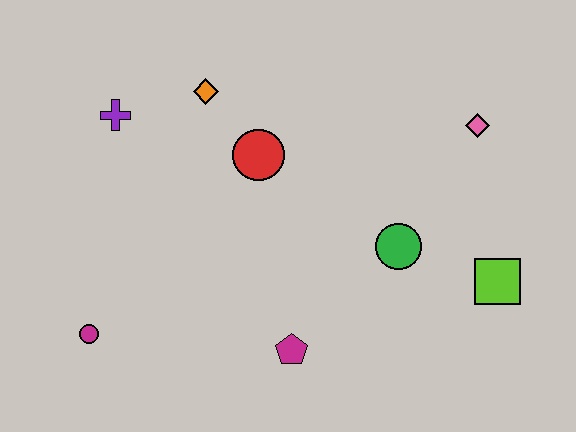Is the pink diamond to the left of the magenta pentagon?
No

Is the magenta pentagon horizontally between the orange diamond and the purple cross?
No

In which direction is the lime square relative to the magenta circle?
The lime square is to the right of the magenta circle.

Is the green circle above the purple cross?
No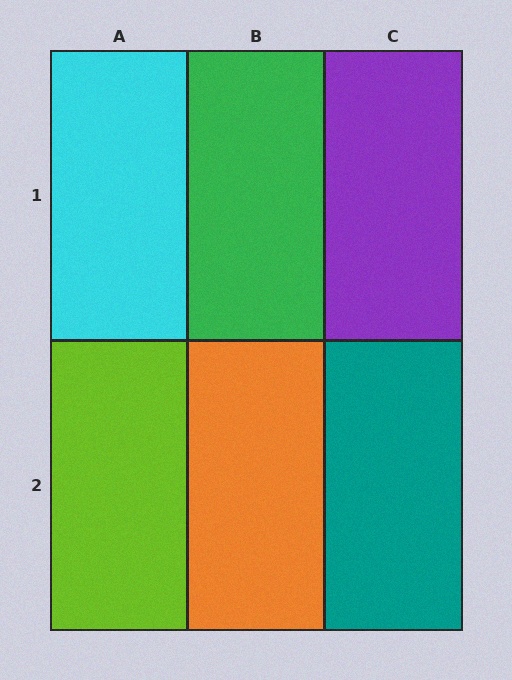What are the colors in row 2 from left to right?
Lime, orange, teal.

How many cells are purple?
1 cell is purple.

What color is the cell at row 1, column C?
Purple.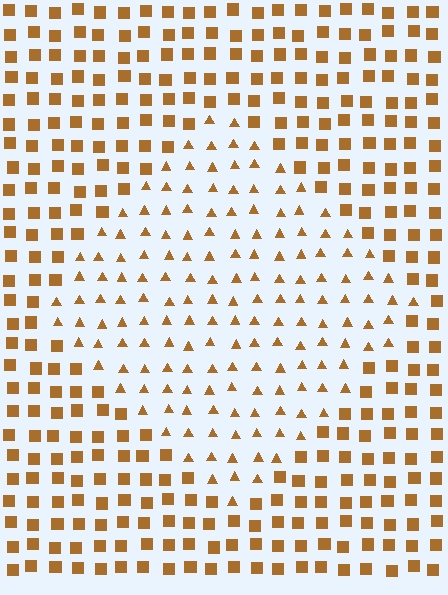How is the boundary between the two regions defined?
The boundary is defined by a change in element shape: triangles inside vs. squares outside. All elements share the same color and spacing.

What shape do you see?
I see a diamond.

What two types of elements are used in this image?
The image uses triangles inside the diamond region and squares outside it.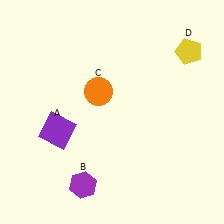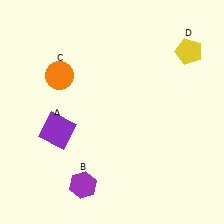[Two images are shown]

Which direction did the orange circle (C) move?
The orange circle (C) moved left.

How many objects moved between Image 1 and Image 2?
1 object moved between the two images.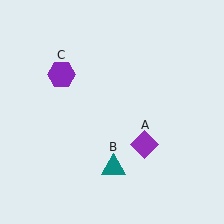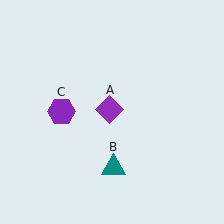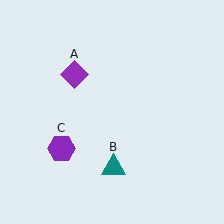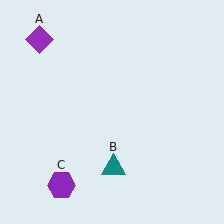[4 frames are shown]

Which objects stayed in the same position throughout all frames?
Teal triangle (object B) remained stationary.